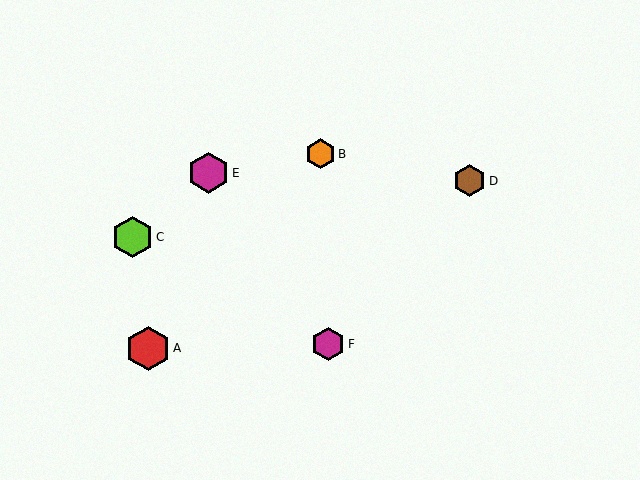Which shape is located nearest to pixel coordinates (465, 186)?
The brown hexagon (labeled D) at (470, 181) is nearest to that location.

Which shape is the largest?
The red hexagon (labeled A) is the largest.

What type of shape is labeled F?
Shape F is a magenta hexagon.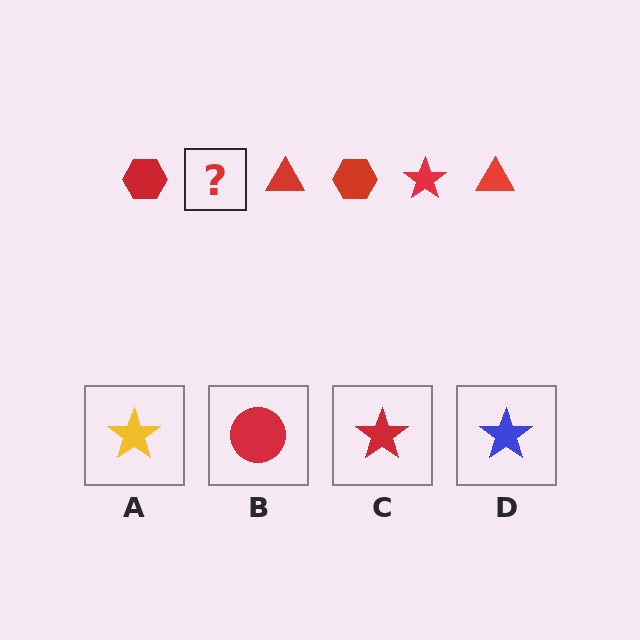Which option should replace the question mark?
Option C.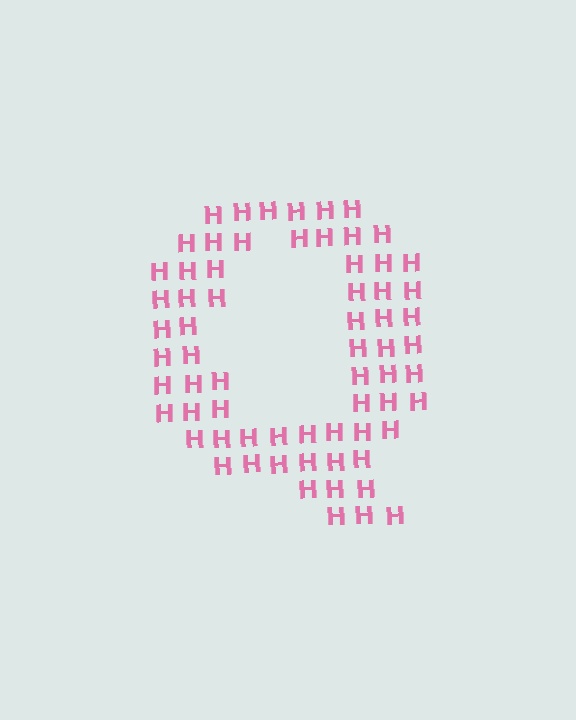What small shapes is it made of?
It is made of small letter H's.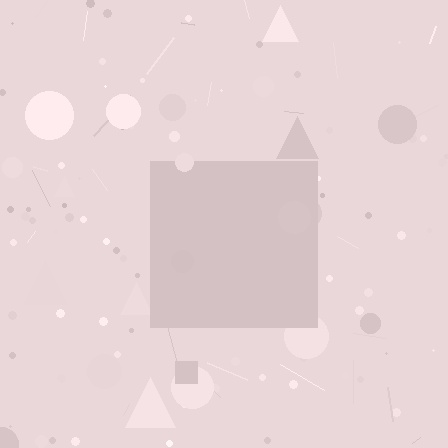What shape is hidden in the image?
A square is hidden in the image.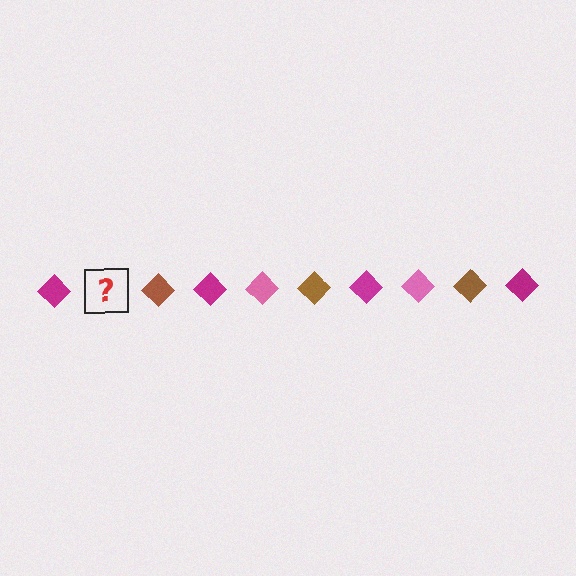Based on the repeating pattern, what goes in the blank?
The blank should be a pink diamond.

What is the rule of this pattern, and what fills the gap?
The rule is that the pattern cycles through magenta, pink, brown diamonds. The gap should be filled with a pink diamond.